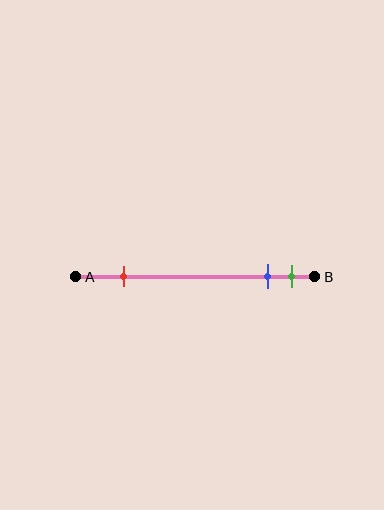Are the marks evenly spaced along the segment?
No, the marks are not evenly spaced.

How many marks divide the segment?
There are 3 marks dividing the segment.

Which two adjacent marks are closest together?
The blue and green marks are the closest adjacent pair.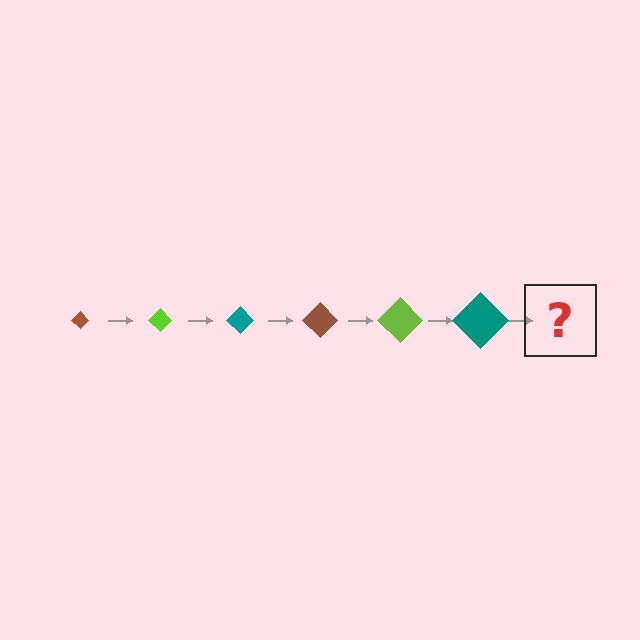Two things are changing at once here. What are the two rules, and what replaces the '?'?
The two rules are that the diamond grows larger each step and the color cycles through brown, lime, and teal. The '?' should be a brown diamond, larger than the previous one.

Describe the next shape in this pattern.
It should be a brown diamond, larger than the previous one.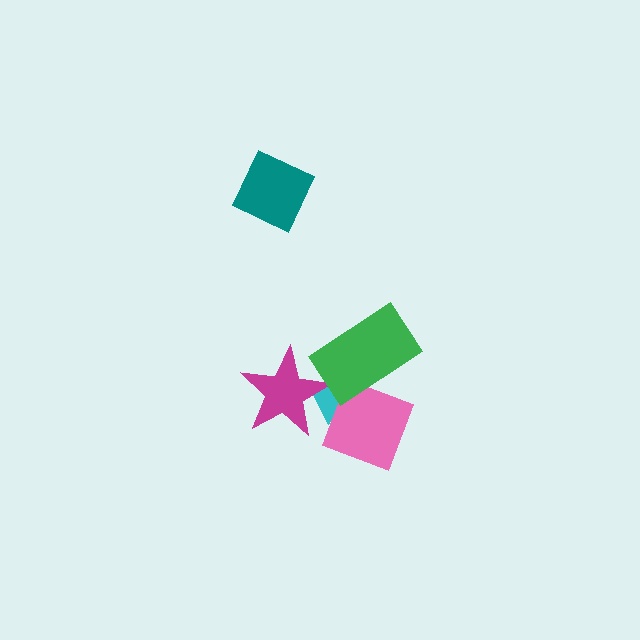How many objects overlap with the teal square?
0 objects overlap with the teal square.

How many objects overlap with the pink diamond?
2 objects overlap with the pink diamond.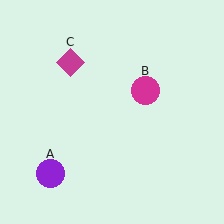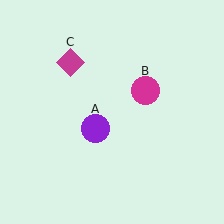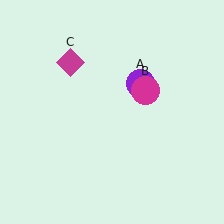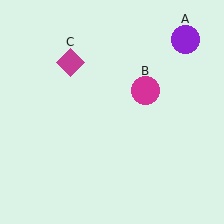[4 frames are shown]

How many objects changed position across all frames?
1 object changed position: purple circle (object A).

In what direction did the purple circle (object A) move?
The purple circle (object A) moved up and to the right.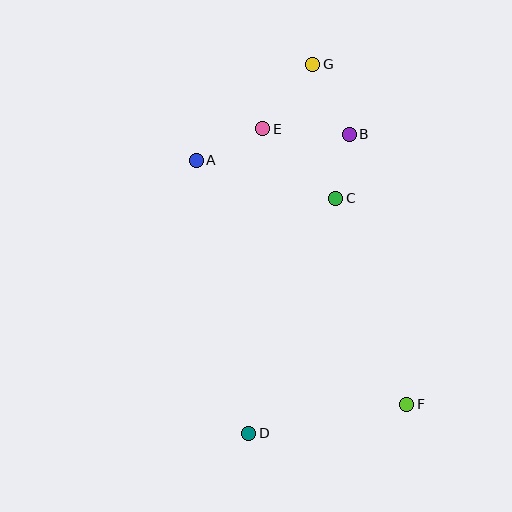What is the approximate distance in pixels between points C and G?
The distance between C and G is approximately 136 pixels.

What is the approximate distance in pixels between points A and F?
The distance between A and F is approximately 322 pixels.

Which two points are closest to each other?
Points B and C are closest to each other.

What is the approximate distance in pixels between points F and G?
The distance between F and G is approximately 353 pixels.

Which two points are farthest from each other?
Points D and G are farthest from each other.